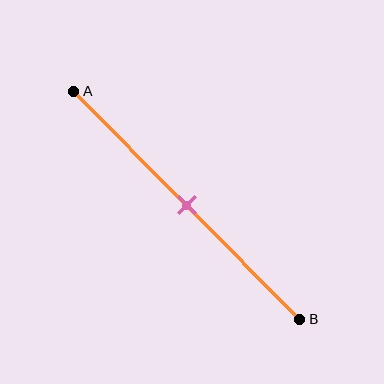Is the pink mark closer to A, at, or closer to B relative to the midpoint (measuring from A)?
The pink mark is approximately at the midpoint of segment AB.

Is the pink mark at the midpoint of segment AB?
Yes, the mark is approximately at the midpoint.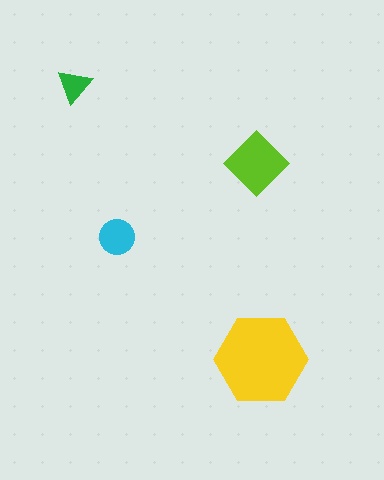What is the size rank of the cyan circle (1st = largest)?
3rd.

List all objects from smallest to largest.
The green triangle, the cyan circle, the lime diamond, the yellow hexagon.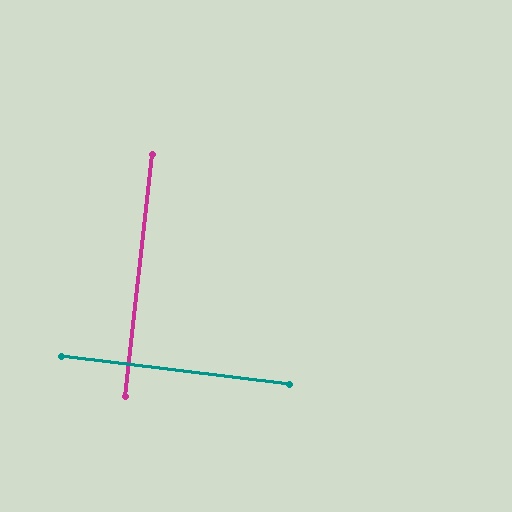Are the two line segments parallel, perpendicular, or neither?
Perpendicular — they meet at approximately 89°.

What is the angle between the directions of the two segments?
Approximately 89 degrees.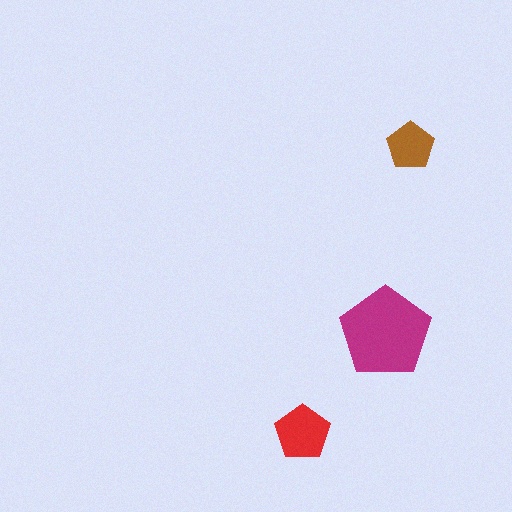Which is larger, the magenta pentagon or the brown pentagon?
The magenta one.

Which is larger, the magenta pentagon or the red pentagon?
The magenta one.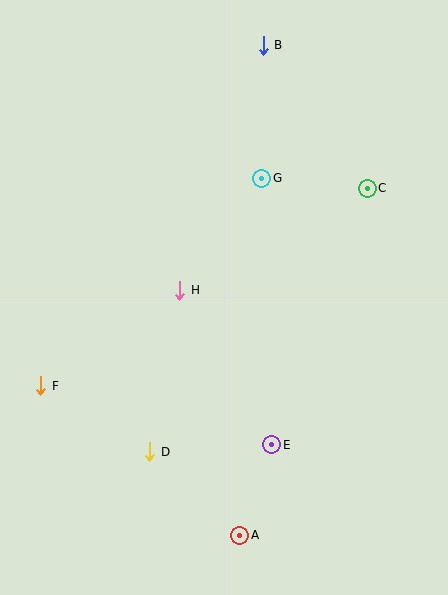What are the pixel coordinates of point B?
Point B is at (263, 45).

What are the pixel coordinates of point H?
Point H is at (180, 290).